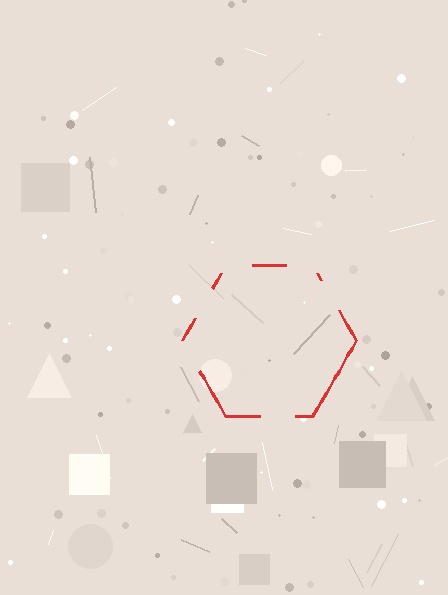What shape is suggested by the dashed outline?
The dashed outline suggests a hexagon.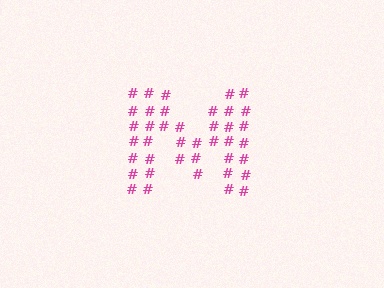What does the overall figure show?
The overall figure shows the letter M.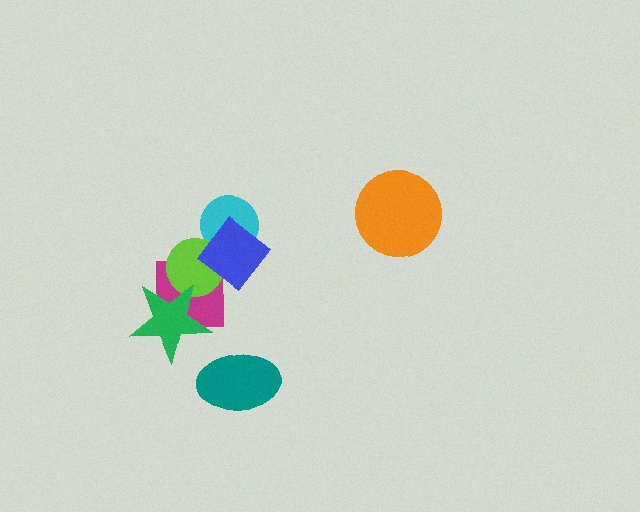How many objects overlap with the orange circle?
0 objects overlap with the orange circle.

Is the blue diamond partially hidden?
No, no other shape covers it.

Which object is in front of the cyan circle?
The blue diamond is in front of the cyan circle.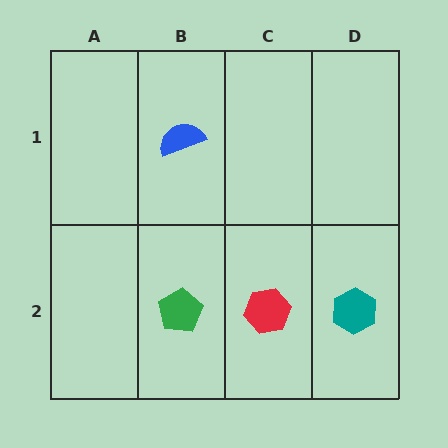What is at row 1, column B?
A blue semicircle.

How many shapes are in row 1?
1 shape.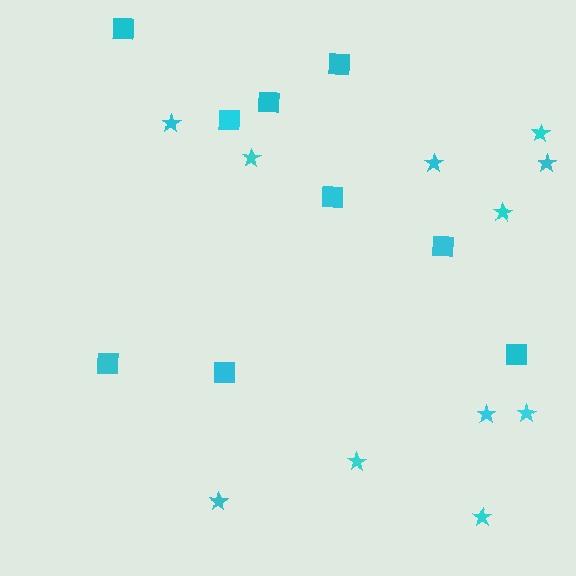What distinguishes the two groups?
There are 2 groups: one group of stars (11) and one group of squares (9).